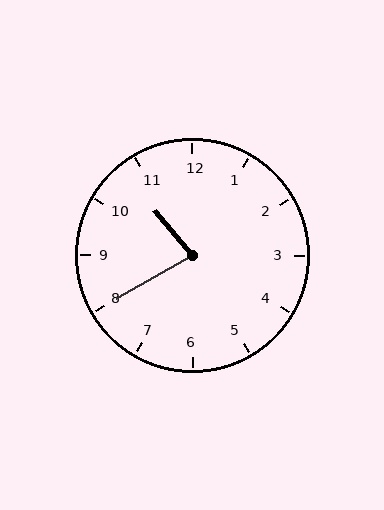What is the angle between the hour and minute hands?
Approximately 80 degrees.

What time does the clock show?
10:40.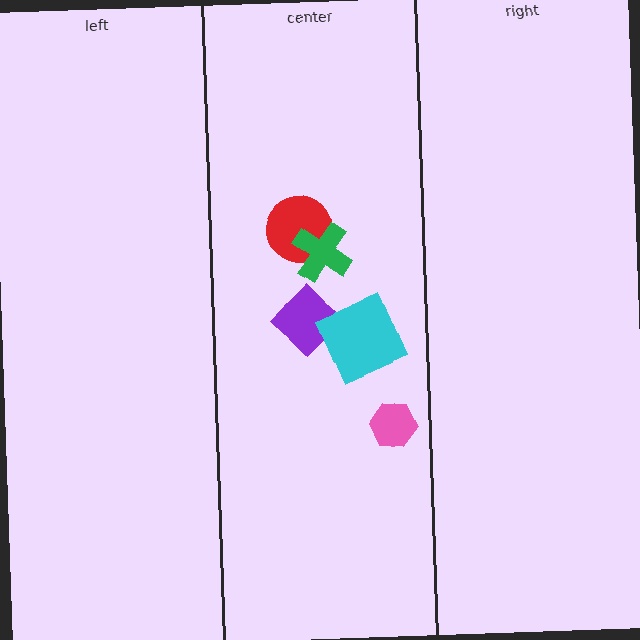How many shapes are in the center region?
5.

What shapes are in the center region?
The red circle, the green cross, the purple diamond, the pink hexagon, the cyan square.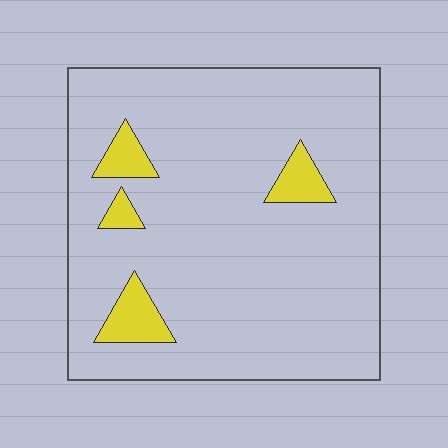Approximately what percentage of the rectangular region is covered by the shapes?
Approximately 10%.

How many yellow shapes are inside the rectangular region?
4.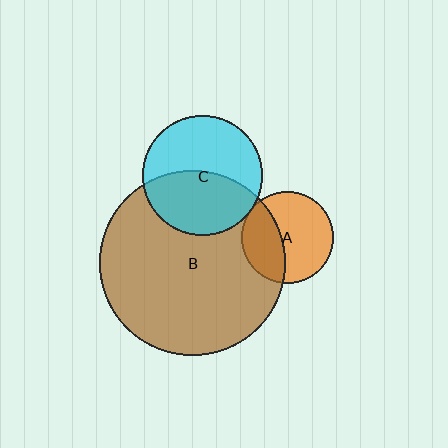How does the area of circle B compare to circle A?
Approximately 4.1 times.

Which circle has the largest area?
Circle B (brown).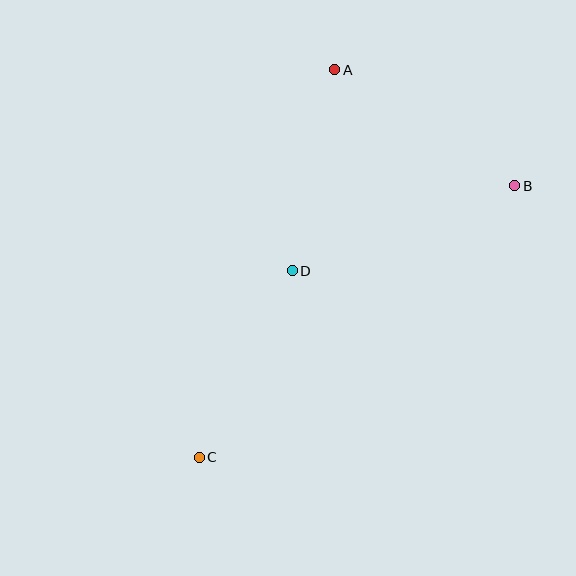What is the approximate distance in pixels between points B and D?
The distance between B and D is approximately 238 pixels.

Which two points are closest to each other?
Points A and D are closest to each other.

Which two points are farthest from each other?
Points B and C are farthest from each other.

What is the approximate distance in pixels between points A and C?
The distance between A and C is approximately 410 pixels.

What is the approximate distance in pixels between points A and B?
The distance between A and B is approximately 214 pixels.